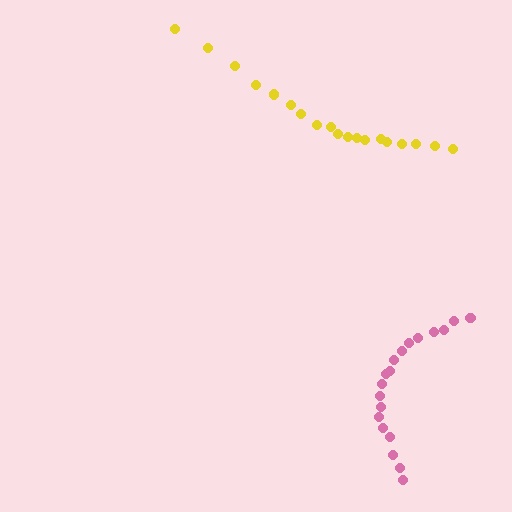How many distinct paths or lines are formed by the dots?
There are 2 distinct paths.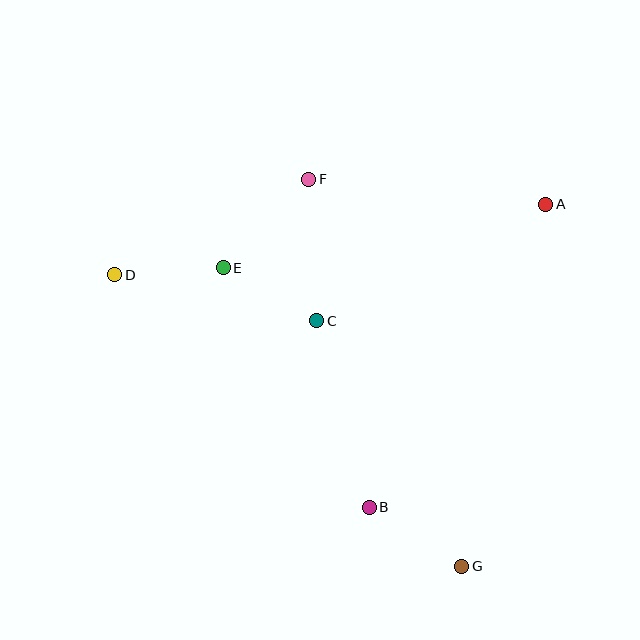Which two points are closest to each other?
Points C and E are closest to each other.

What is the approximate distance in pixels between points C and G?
The distance between C and G is approximately 285 pixels.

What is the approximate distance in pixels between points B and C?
The distance between B and C is approximately 194 pixels.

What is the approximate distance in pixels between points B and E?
The distance between B and E is approximately 281 pixels.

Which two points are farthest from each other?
Points D and G are farthest from each other.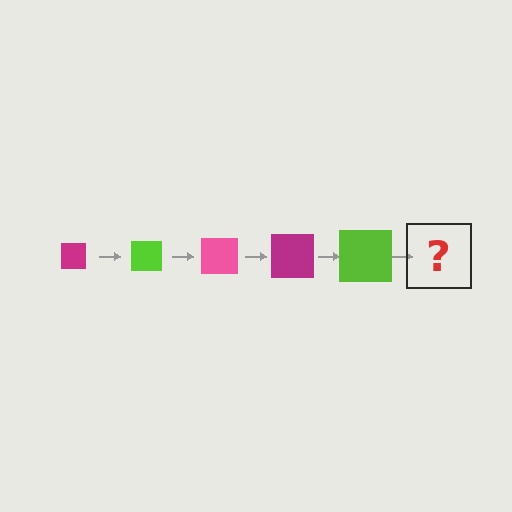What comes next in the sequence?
The next element should be a pink square, larger than the previous one.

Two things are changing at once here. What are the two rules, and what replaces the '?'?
The two rules are that the square grows larger each step and the color cycles through magenta, lime, and pink. The '?' should be a pink square, larger than the previous one.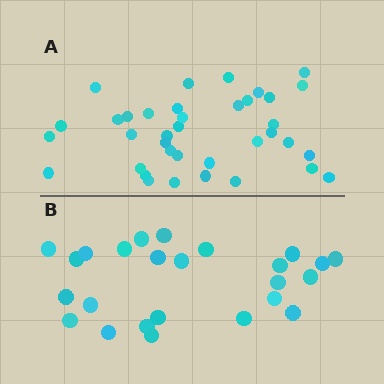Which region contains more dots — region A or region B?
Region A (the top region) has more dots.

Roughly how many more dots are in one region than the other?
Region A has roughly 12 or so more dots than region B.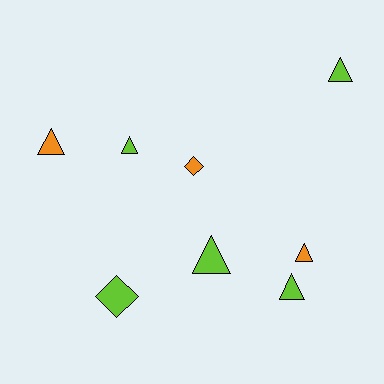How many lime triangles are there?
There are 4 lime triangles.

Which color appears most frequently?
Lime, with 5 objects.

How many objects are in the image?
There are 8 objects.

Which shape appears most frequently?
Triangle, with 6 objects.